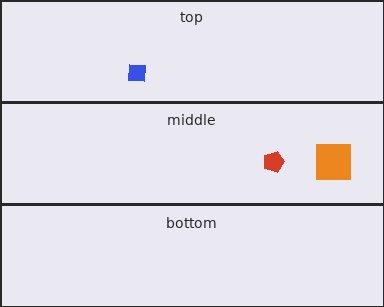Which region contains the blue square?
The top region.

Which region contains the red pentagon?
The middle region.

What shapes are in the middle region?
The red pentagon, the orange square.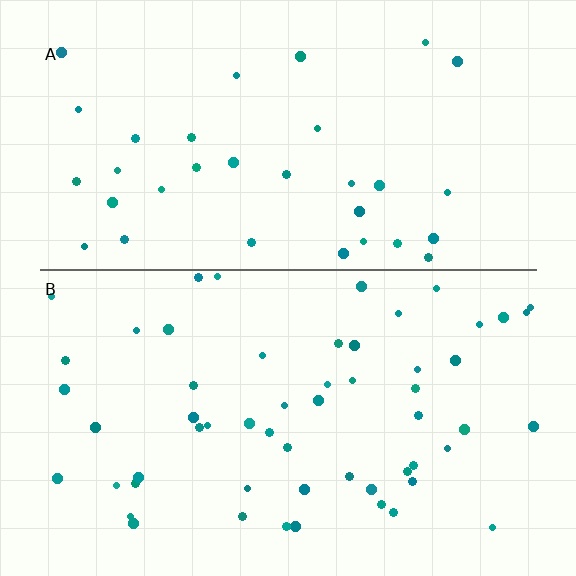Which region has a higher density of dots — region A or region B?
B (the bottom).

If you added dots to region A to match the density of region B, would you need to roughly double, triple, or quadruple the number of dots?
Approximately double.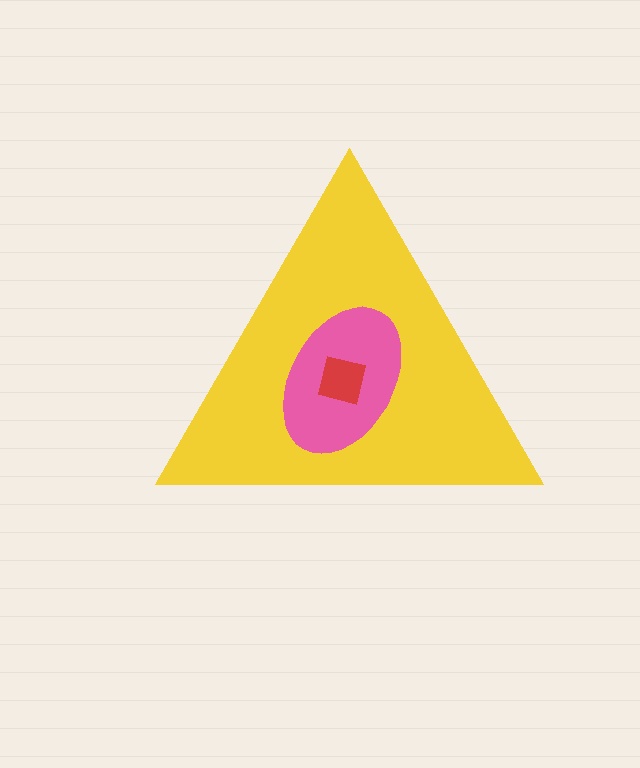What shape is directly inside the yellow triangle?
The pink ellipse.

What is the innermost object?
The red square.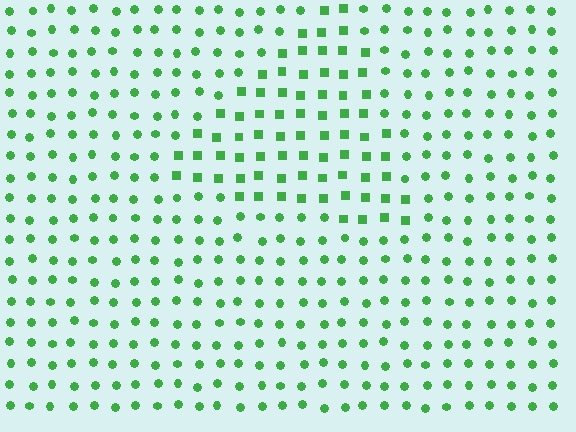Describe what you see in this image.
The image is filled with small green elements arranged in a uniform grid. A triangle-shaped region contains squares, while the surrounding area contains circles. The boundary is defined purely by the change in element shape.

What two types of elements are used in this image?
The image uses squares inside the triangle region and circles outside it.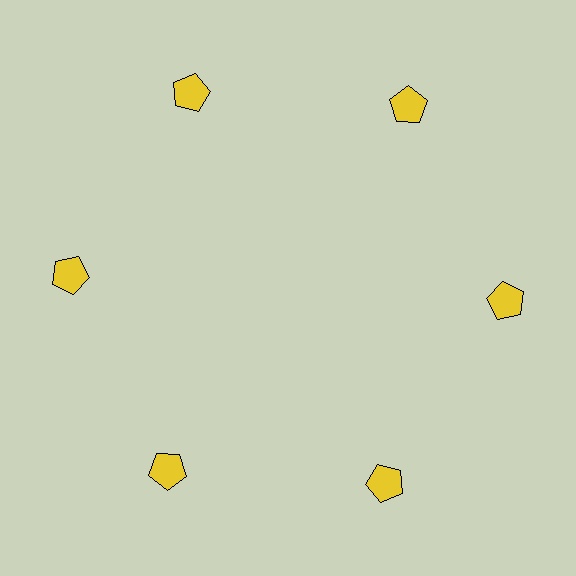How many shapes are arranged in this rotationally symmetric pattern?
There are 6 shapes, arranged in 6 groups of 1.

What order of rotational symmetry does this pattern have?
This pattern has 6-fold rotational symmetry.